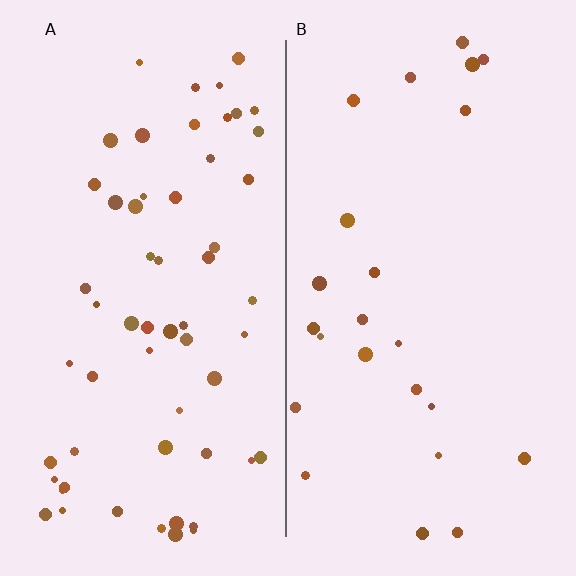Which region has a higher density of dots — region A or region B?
A (the left).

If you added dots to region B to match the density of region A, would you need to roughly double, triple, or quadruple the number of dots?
Approximately double.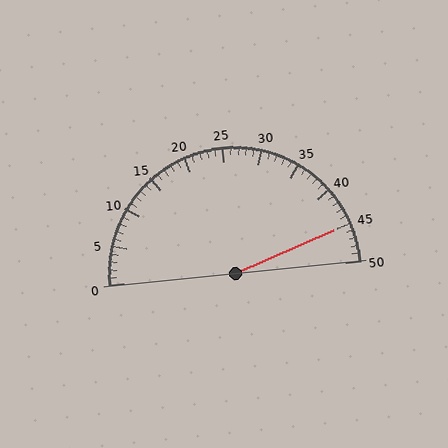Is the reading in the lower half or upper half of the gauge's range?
The reading is in the upper half of the range (0 to 50).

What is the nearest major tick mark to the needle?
The nearest major tick mark is 45.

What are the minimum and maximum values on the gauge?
The gauge ranges from 0 to 50.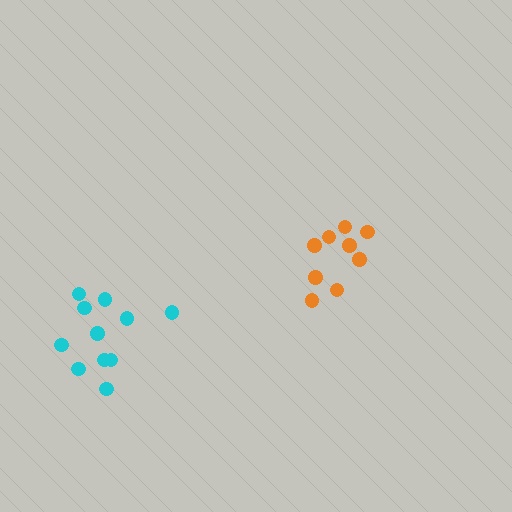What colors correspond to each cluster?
The clusters are colored: orange, cyan.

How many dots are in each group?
Group 1: 9 dots, Group 2: 11 dots (20 total).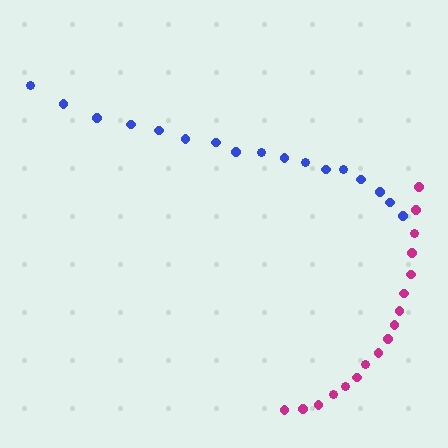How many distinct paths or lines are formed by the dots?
There are 2 distinct paths.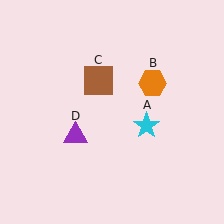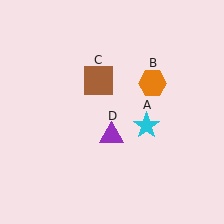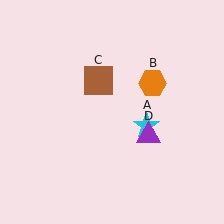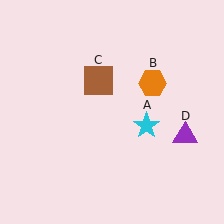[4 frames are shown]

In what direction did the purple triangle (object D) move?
The purple triangle (object D) moved right.